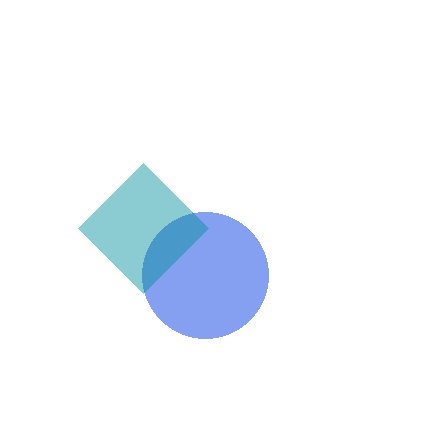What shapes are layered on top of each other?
The layered shapes are: a blue circle, a teal diamond.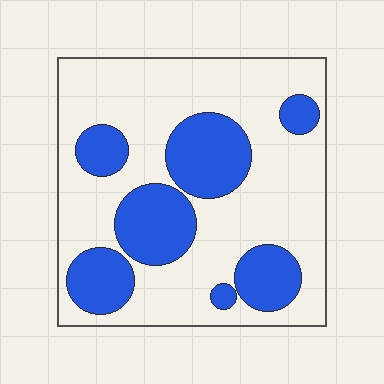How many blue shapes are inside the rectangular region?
7.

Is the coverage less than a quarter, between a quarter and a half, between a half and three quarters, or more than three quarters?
Between a quarter and a half.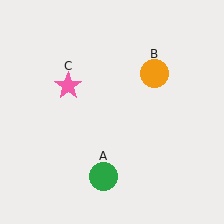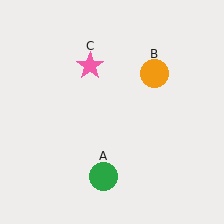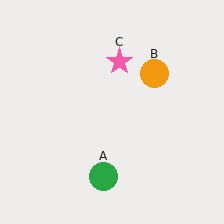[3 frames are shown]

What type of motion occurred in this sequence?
The pink star (object C) rotated clockwise around the center of the scene.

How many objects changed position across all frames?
1 object changed position: pink star (object C).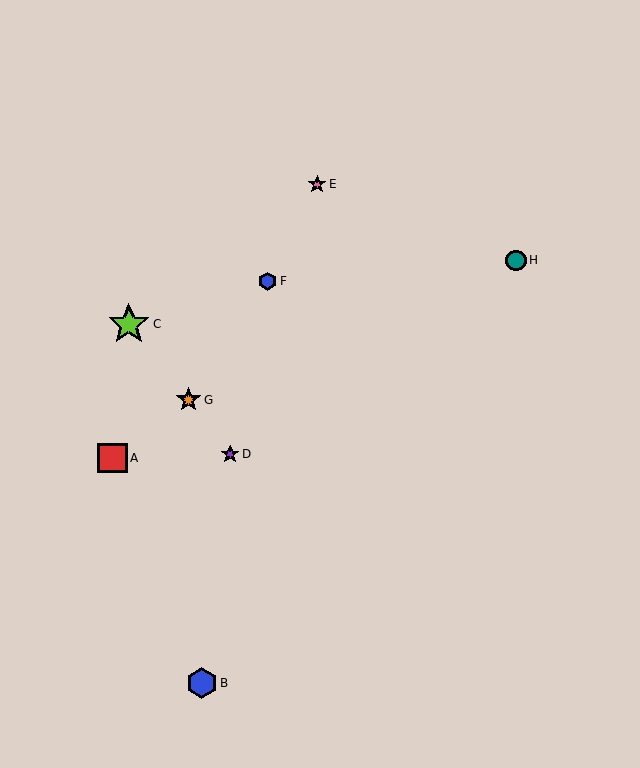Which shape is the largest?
The lime star (labeled C) is the largest.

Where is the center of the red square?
The center of the red square is at (113, 458).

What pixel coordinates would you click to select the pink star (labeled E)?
Click at (317, 184) to select the pink star E.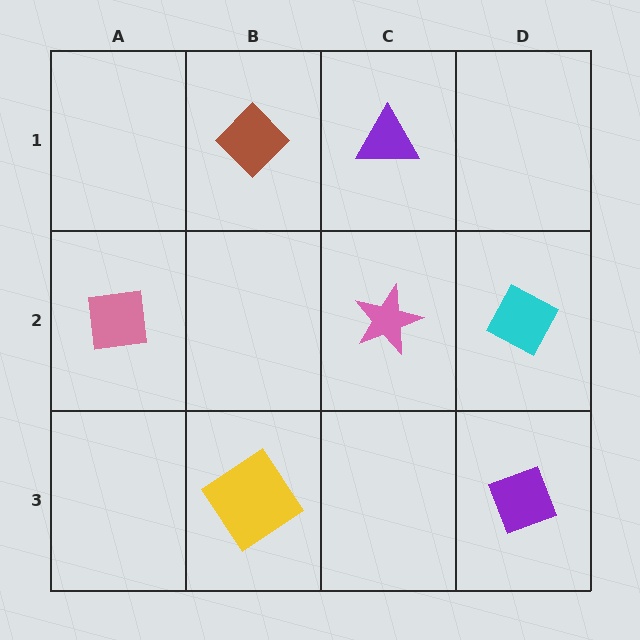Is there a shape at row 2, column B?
No, that cell is empty.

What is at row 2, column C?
A pink star.